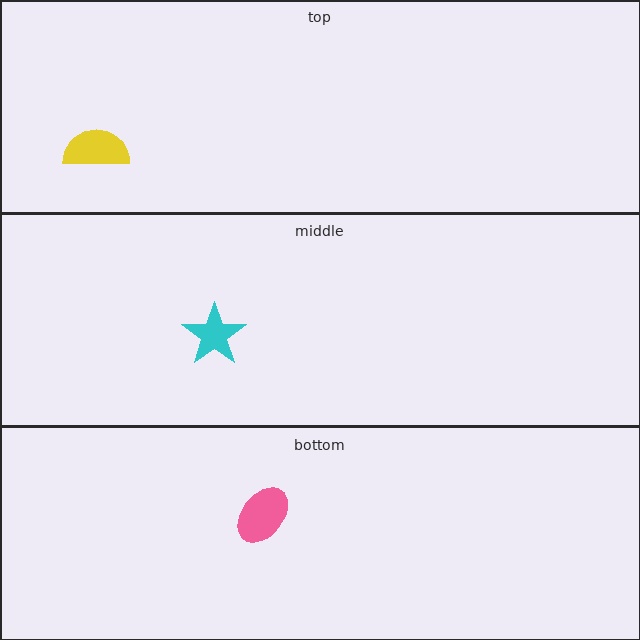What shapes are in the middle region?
The cyan star.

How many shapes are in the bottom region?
1.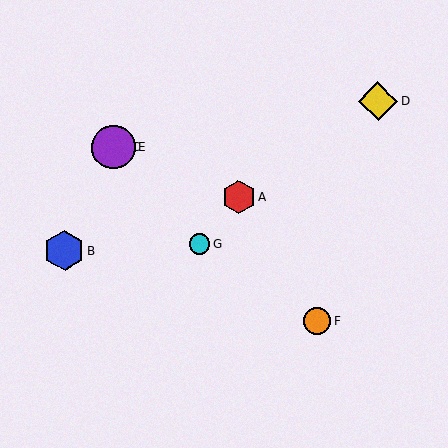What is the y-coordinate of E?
Object E is at y≈147.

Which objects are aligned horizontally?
Objects C, E are aligned horizontally.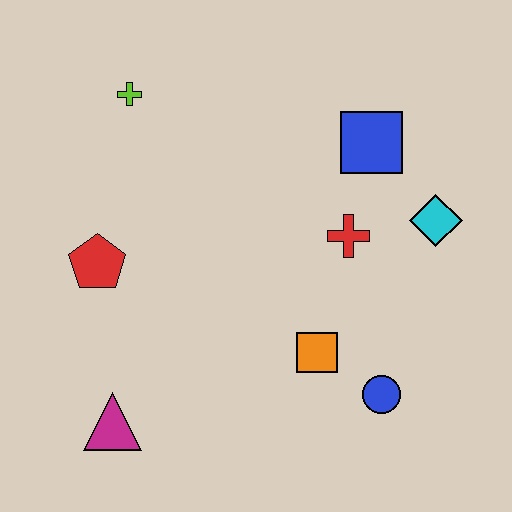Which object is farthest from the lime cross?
The blue circle is farthest from the lime cross.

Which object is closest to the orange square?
The blue circle is closest to the orange square.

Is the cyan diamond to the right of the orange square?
Yes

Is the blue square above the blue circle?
Yes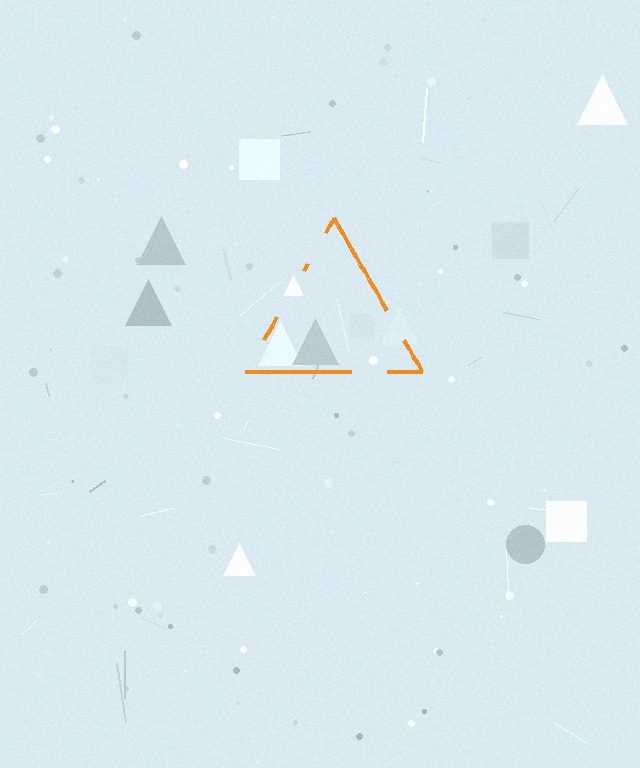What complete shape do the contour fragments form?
The contour fragments form a triangle.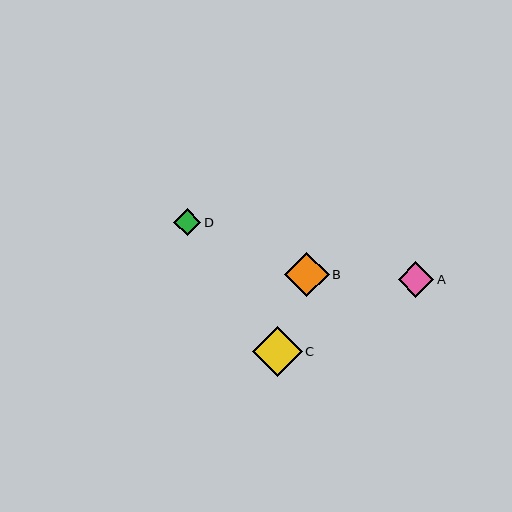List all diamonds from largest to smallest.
From largest to smallest: C, B, A, D.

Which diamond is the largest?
Diamond C is the largest with a size of approximately 50 pixels.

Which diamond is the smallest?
Diamond D is the smallest with a size of approximately 27 pixels.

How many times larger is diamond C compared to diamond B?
Diamond C is approximately 1.1 times the size of diamond B.